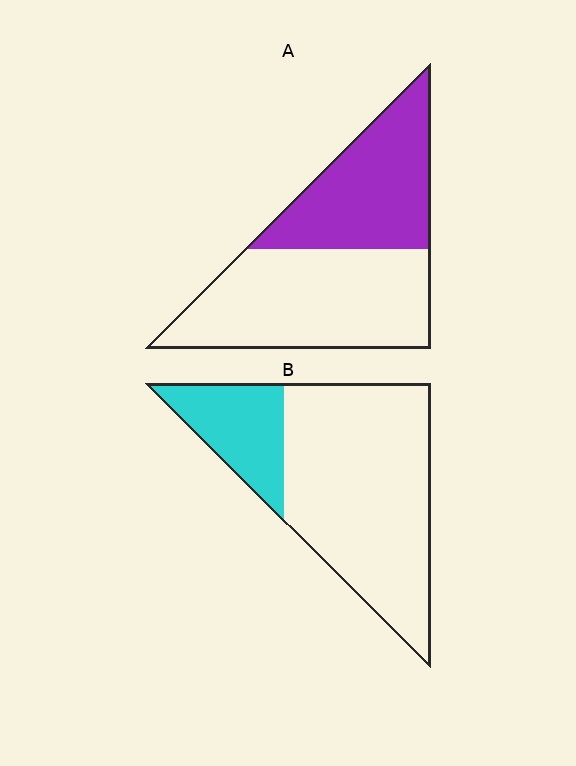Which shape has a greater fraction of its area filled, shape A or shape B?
Shape A.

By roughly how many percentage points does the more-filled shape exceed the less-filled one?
By roughly 20 percentage points (A over B).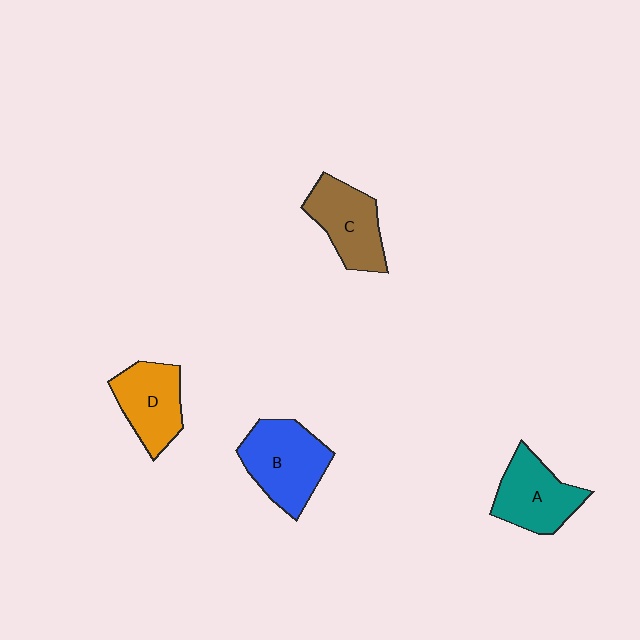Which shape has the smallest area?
Shape D (orange).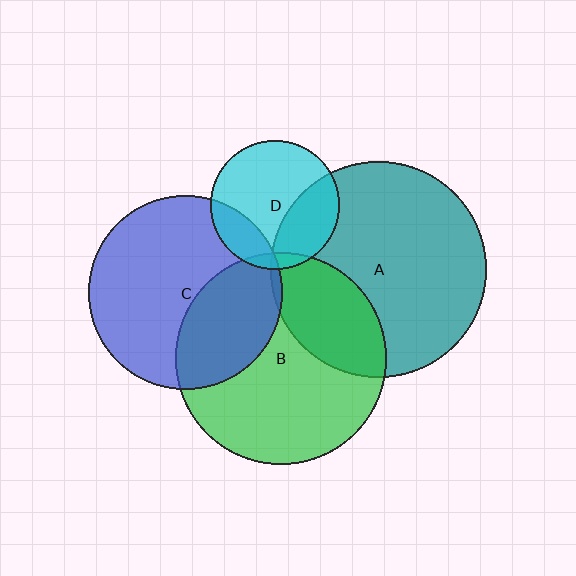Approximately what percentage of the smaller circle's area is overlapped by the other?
Approximately 25%.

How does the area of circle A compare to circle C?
Approximately 1.2 times.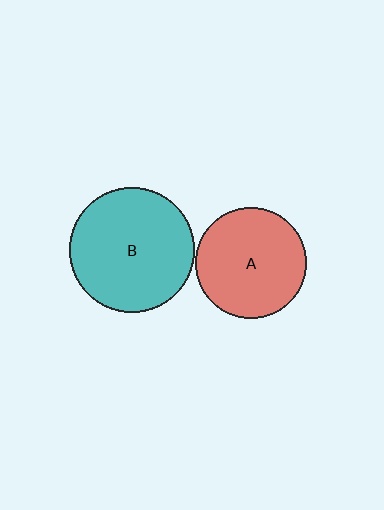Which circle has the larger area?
Circle B (teal).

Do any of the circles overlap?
No, none of the circles overlap.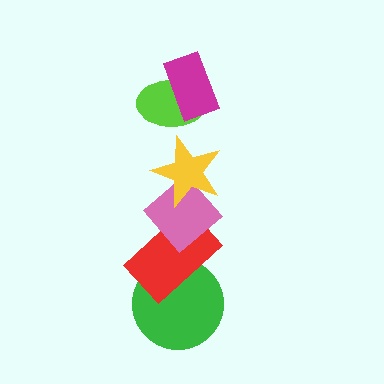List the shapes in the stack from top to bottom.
From top to bottom: the magenta rectangle, the lime ellipse, the yellow star, the pink diamond, the red rectangle, the green circle.